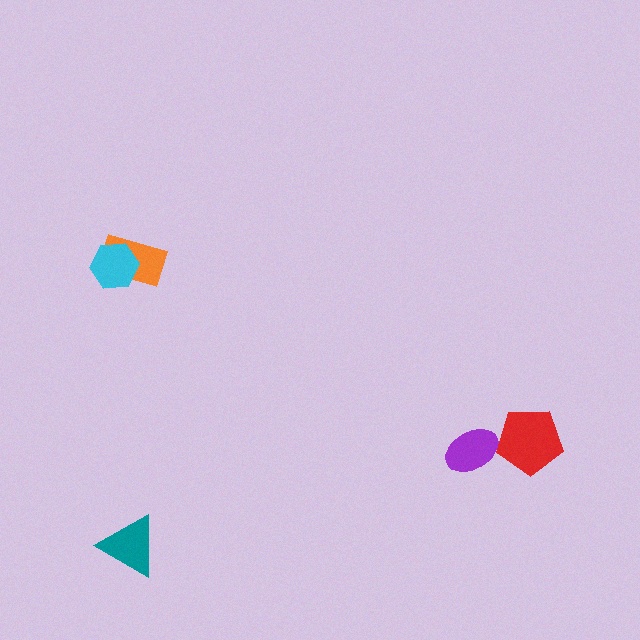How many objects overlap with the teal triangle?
0 objects overlap with the teal triangle.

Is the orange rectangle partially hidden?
Yes, it is partially covered by another shape.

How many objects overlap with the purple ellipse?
0 objects overlap with the purple ellipse.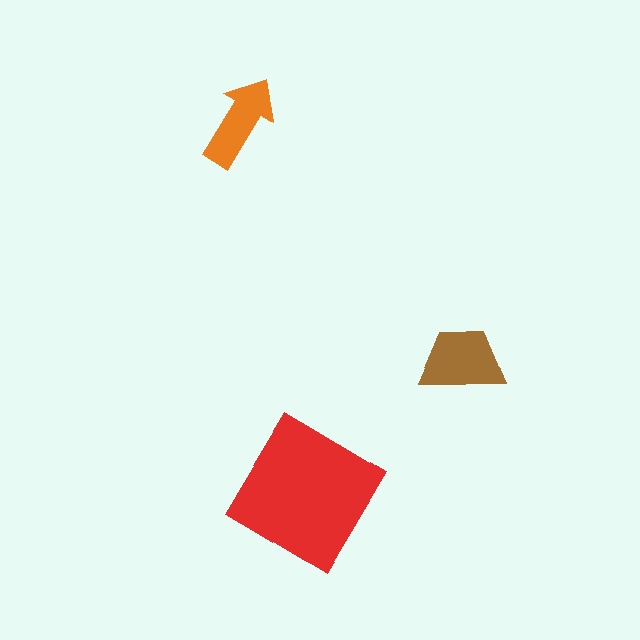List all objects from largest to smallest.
The red diamond, the brown trapezoid, the orange arrow.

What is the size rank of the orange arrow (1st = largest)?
3rd.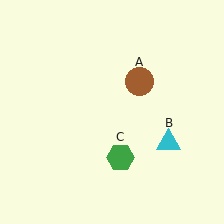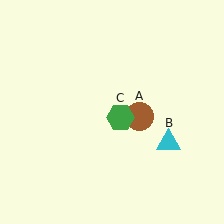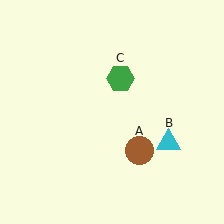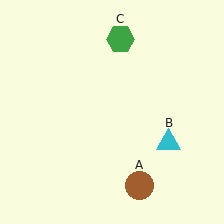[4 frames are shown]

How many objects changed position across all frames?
2 objects changed position: brown circle (object A), green hexagon (object C).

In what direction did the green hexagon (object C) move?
The green hexagon (object C) moved up.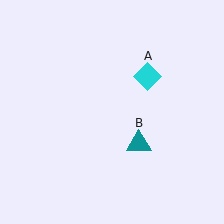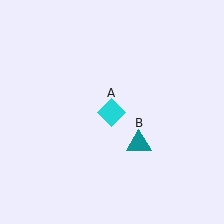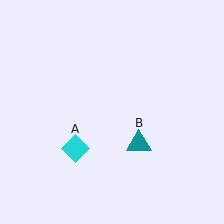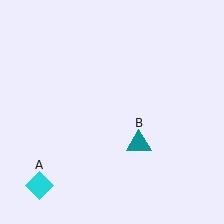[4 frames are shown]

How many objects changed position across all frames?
1 object changed position: cyan diamond (object A).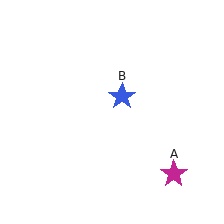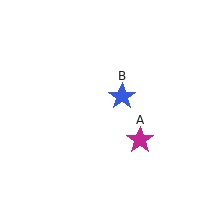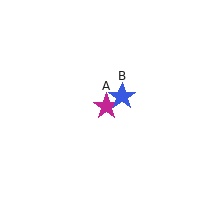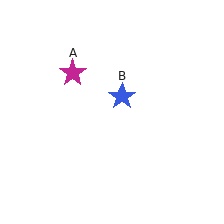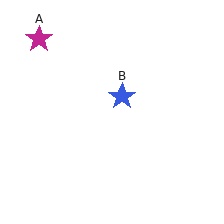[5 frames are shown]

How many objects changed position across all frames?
1 object changed position: magenta star (object A).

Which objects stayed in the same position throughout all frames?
Blue star (object B) remained stationary.